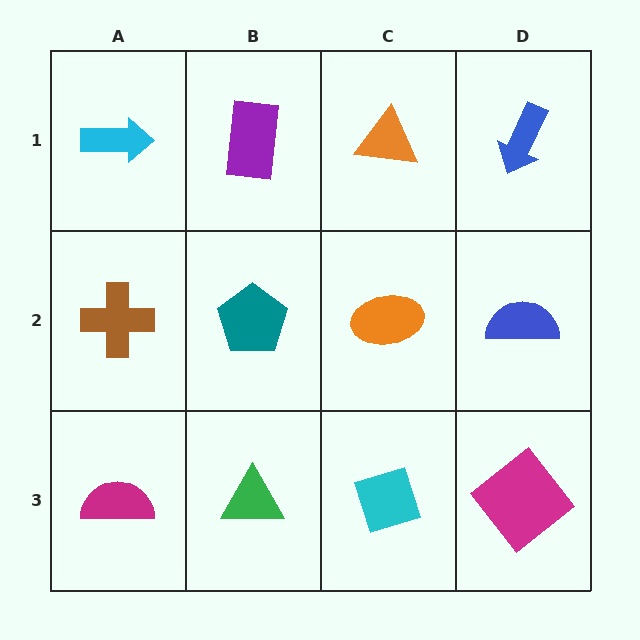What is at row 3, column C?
A cyan diamond.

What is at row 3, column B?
A green triangle.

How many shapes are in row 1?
4 shapes.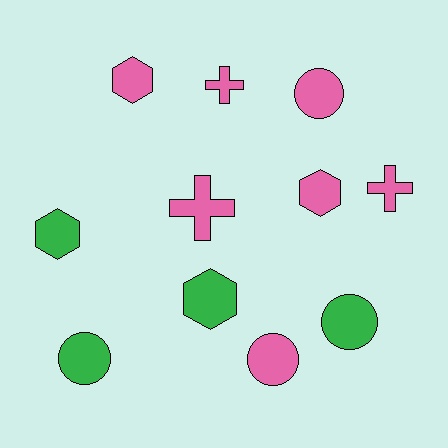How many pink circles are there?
There are 2 pink circles.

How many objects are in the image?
There are 11 objects.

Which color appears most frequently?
Pink, with 7 objects.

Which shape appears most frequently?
Hexagon, with 4 objects.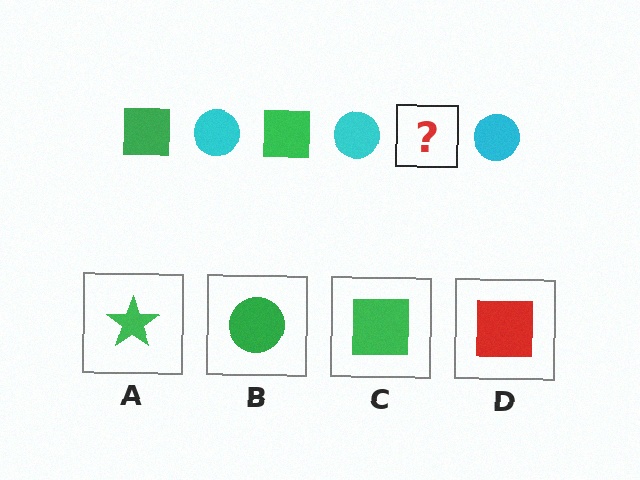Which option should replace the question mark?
Option C.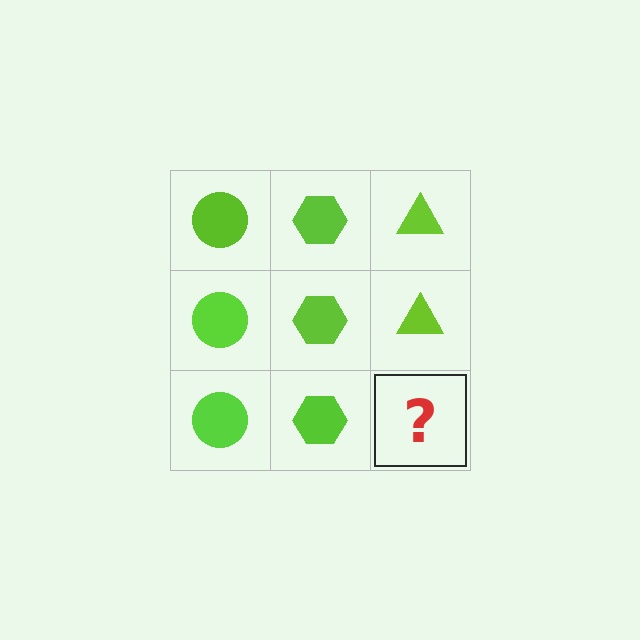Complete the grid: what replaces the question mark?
The question mark should be replaced with a lime triangle.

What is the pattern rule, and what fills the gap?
The rule is that each column has a consistent shape. The gap should be filled with a lime triangle.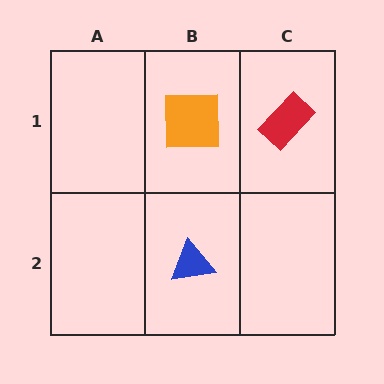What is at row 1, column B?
An orange square.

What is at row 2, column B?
A blue triangle.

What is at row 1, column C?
A red rectangle.